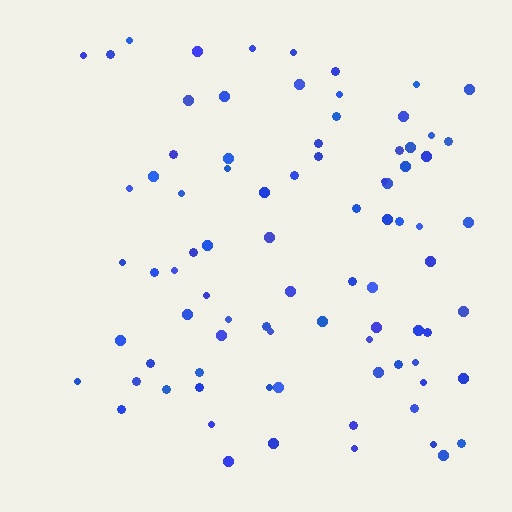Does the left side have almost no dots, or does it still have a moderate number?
Still a moderate number, just noticeably fewer than the right.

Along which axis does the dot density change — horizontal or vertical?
Horizontal.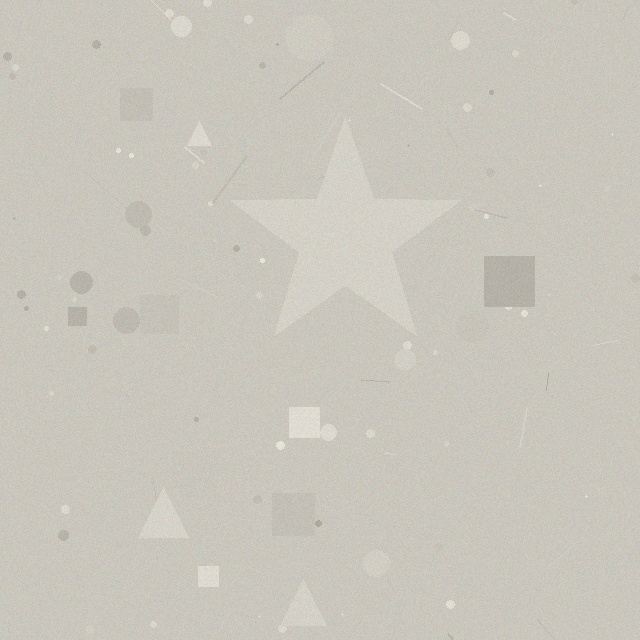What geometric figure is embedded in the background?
A star is embedded in the background.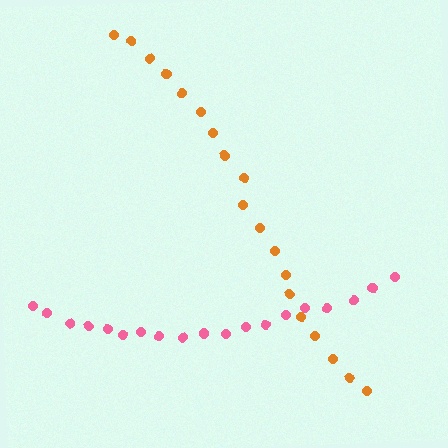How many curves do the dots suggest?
There are 2 distinct paths.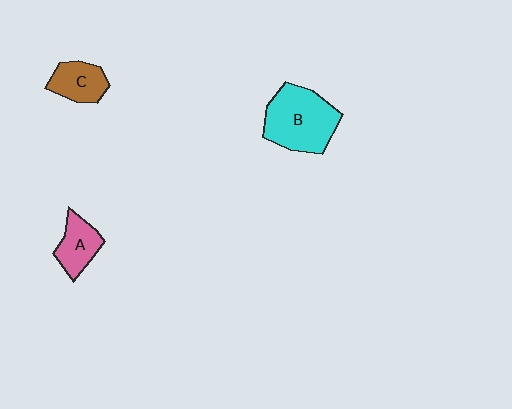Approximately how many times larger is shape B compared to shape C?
Approximately 2.0 times.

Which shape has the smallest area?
Shape A (pink).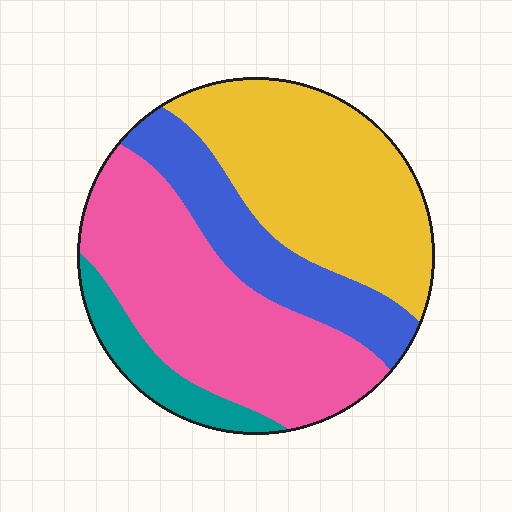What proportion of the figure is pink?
Pink takes up about three eighths (3/8) of the figure.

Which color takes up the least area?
Teal, at roughly 10%.